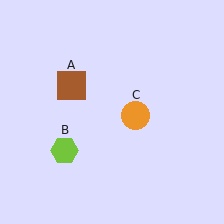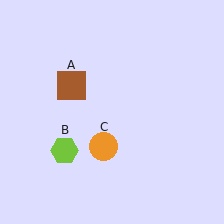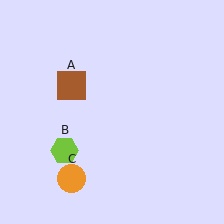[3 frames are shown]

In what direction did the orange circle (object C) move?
The orange circle (object C) moved down and to the left.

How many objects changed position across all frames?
1 object changed position: orange circle (object C).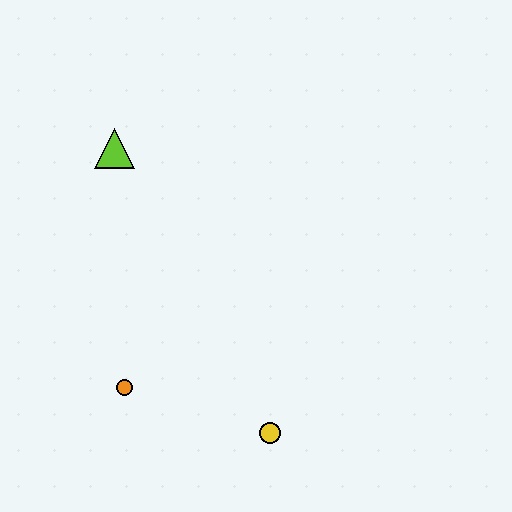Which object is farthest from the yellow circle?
The lime triangle is farthest from the yellow circle.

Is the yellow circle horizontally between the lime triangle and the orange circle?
No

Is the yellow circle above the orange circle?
No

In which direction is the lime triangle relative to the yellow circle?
The lime triangle is above the yellow circle.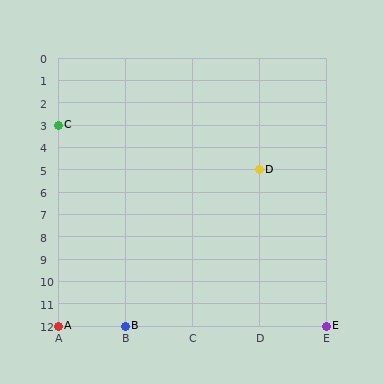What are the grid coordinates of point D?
Point D is at grid coordinates (D, 5).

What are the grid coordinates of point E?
Point E is at grid coordinates (E, 12).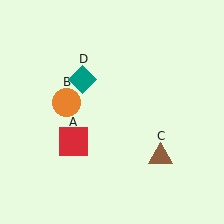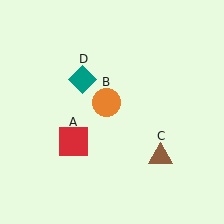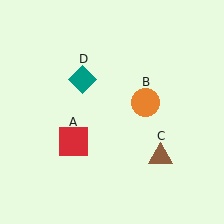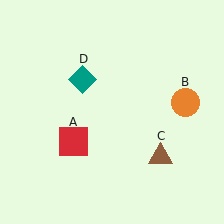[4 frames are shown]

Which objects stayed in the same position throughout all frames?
Red square (object A) and brown triangle (object C) and teal diamond (object D) remained stationary.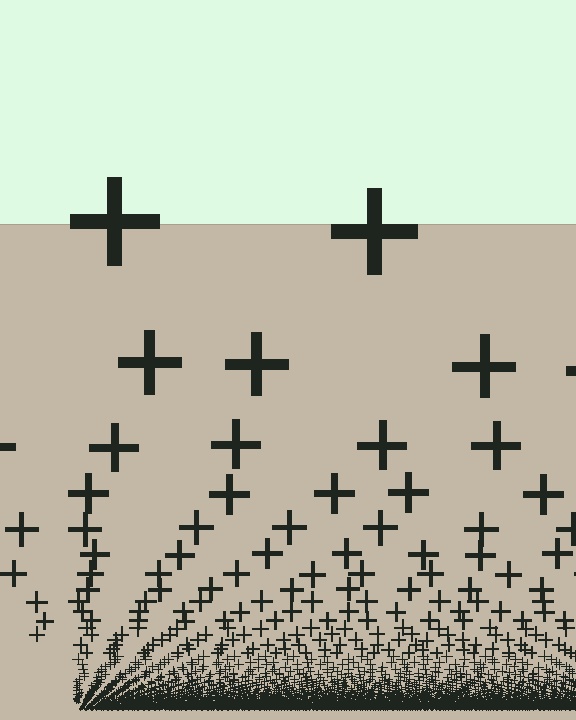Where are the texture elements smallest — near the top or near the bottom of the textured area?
Near the bottom.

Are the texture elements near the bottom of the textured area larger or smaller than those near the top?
Smaller. The gradient is inverted — elements near the bottom are smaller and denser.